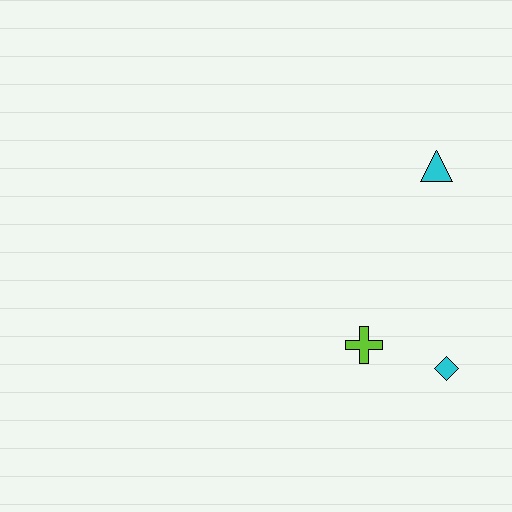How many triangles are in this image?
There is 1 triangle.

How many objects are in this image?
There are 3 objects.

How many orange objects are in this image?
There are no orange objects.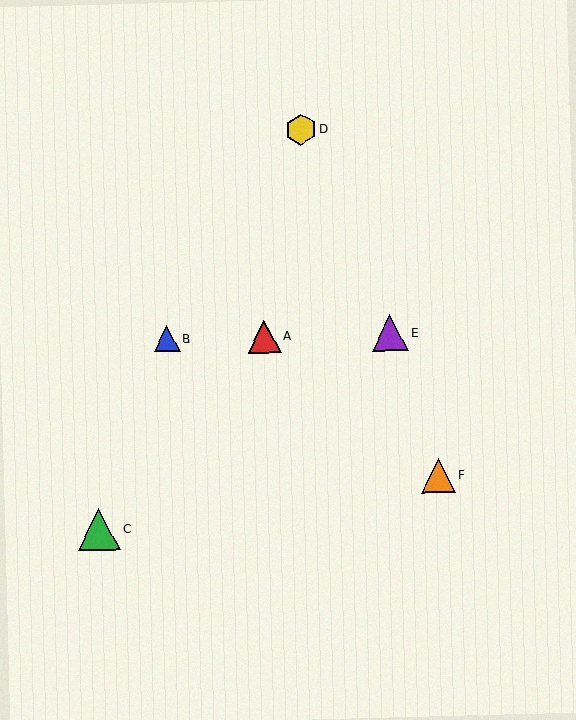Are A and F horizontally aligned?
No, A is at y≈336 and F is at y≈475.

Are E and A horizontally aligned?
Yes, both are at y≈333.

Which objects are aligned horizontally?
Objects A, B, E are aligned horizontally.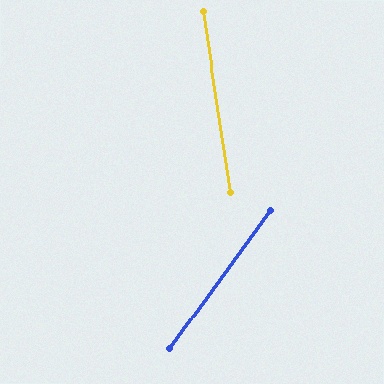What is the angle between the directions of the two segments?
Approximately 45 degrees.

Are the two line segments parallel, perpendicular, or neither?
Neither parallel nor perpendicular — they differ by about 45°.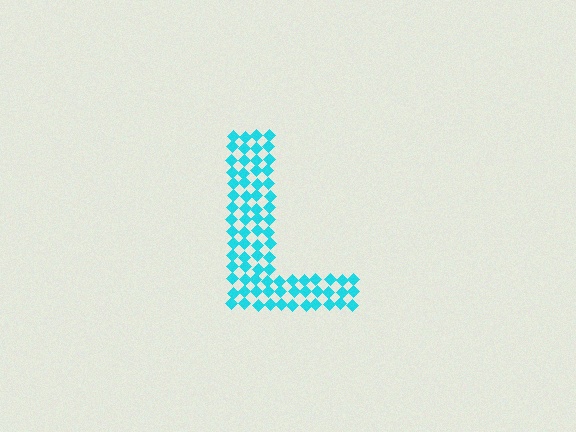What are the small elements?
The small elements are diamonds.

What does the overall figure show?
The overall figure shows the letter L.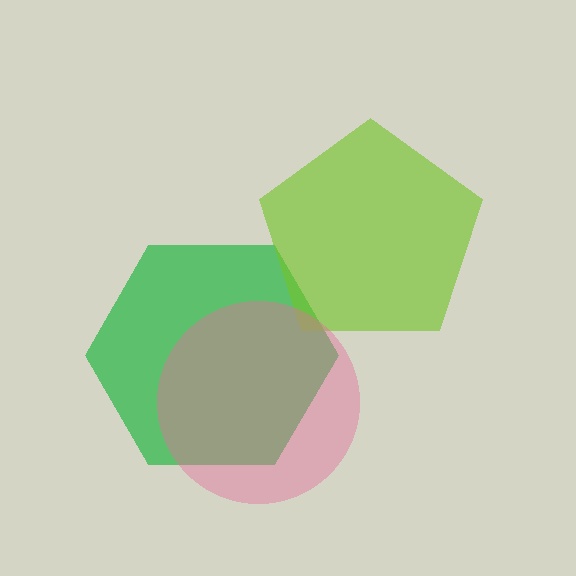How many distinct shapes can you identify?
There are 3 distinct shapes: a green hexagon, a lime pentagon, a pink circle.